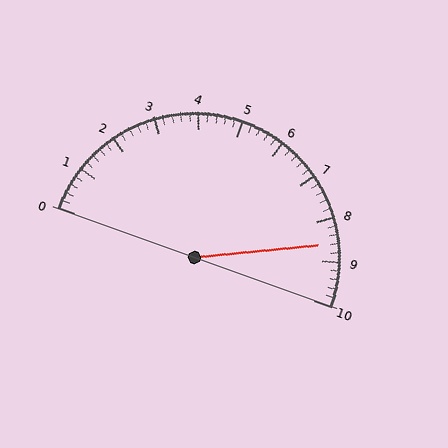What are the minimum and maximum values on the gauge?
The gauge ranges from 0 to 10.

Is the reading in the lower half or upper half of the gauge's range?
The reading is in the upper half of the range (0 to 10).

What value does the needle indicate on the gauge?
The needle indicates approximately 8.6.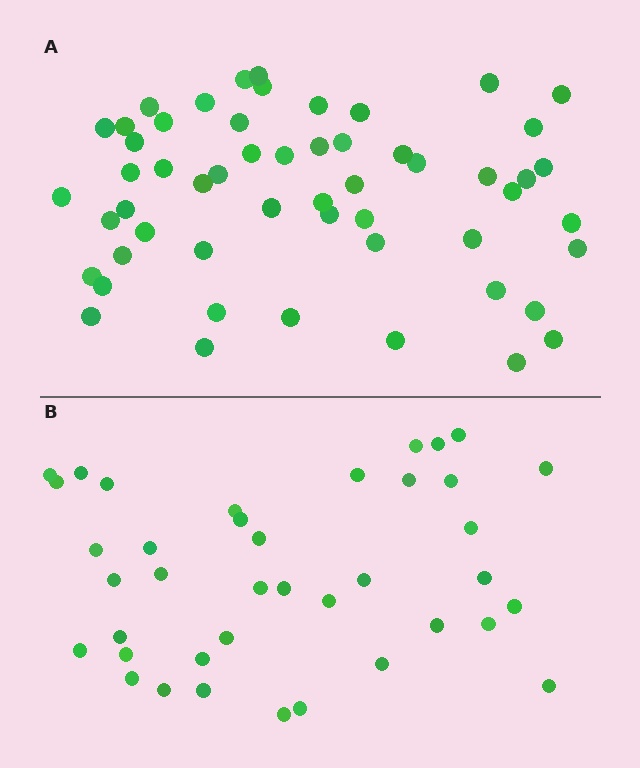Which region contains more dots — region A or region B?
Region A (the top region) has more dots.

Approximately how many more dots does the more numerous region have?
Region A has approximately 15 more dots than region B.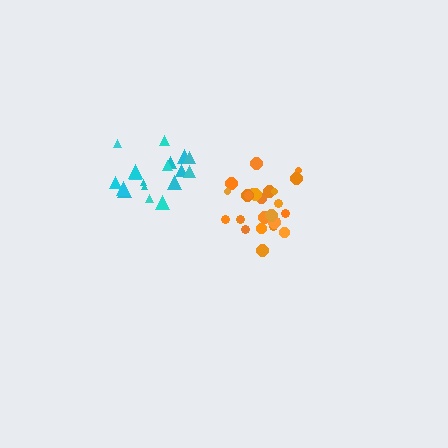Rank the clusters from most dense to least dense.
orange, cyan.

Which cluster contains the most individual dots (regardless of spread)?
Orange (27).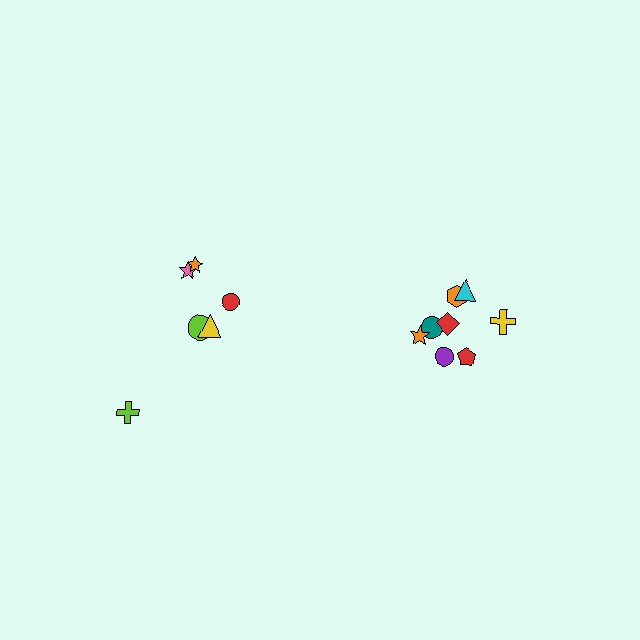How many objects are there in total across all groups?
There are 14 objects.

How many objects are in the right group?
There are 8 objects.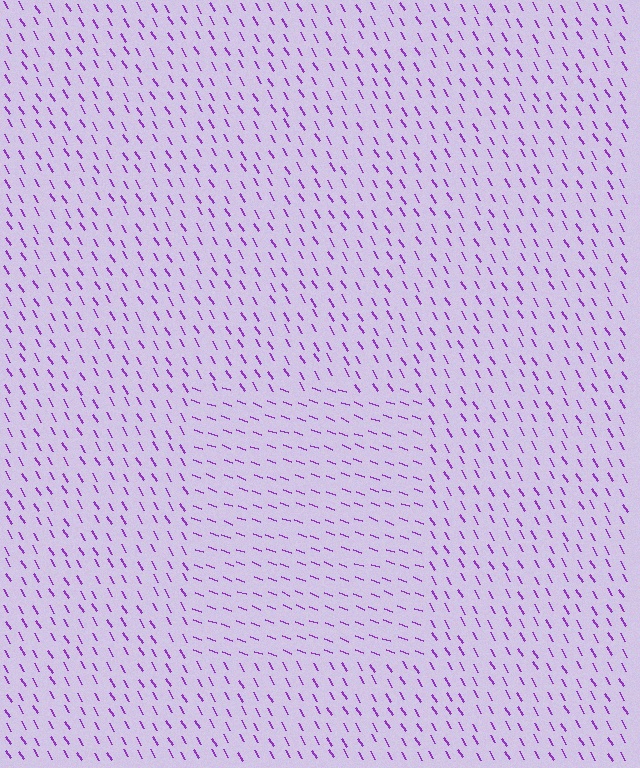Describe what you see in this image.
The image is filled with small purple line segments. A rectangle region in the image has lines oriented differently from the surrounding lines, creating a visible texture boundary.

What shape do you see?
I see a rectangle.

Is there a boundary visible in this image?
Yes, there is a texture boundary formed by a change in line orientation.